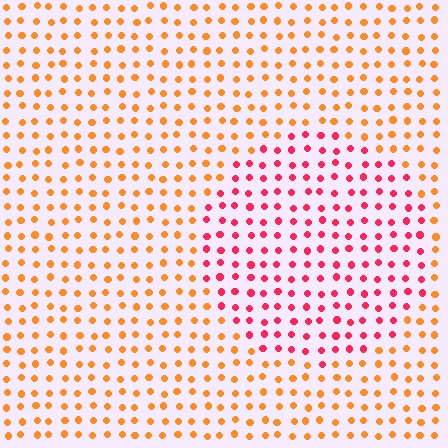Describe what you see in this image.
The image is filled with small orange elements in a uniform arrangement. A circle-shaped region is visible where the elements are tinted to a slightly different hue, forming a subtle color boundary.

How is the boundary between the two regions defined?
The boundary is defined purely by a slight shift in hue (about 44 degrees). Spacing, size, and orientation are identical on both sides.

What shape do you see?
I see a circle.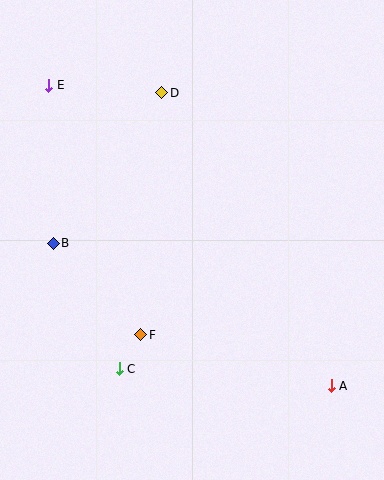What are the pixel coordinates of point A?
Point A is at (331, 386).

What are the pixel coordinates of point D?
Point D is at (162, 93).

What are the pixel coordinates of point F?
Point F is at (141, 335).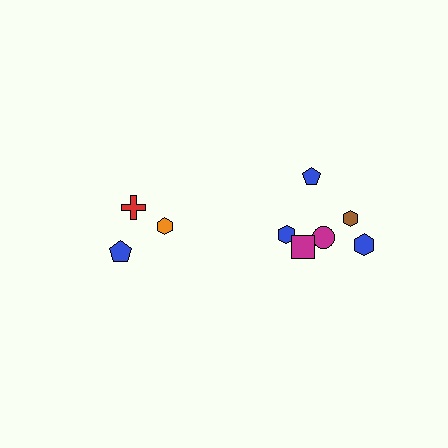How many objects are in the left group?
There are 3 objects.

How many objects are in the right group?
There are 6 objects.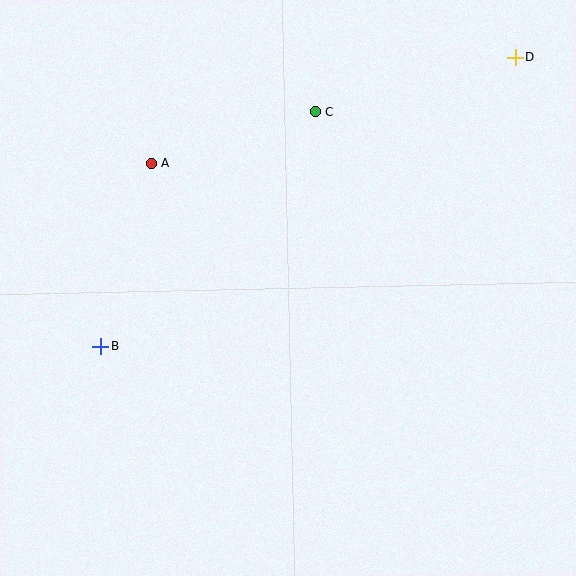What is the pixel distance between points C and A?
The distance between C and A is 172 pixels.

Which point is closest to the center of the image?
Point C at (315, 112) is closest to the center.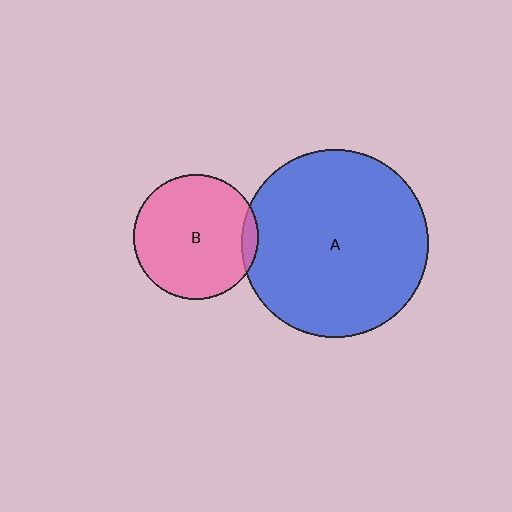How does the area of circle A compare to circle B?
Approximately 2.3 times.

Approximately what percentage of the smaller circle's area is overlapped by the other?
Approximately 5%.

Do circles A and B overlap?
Yes.